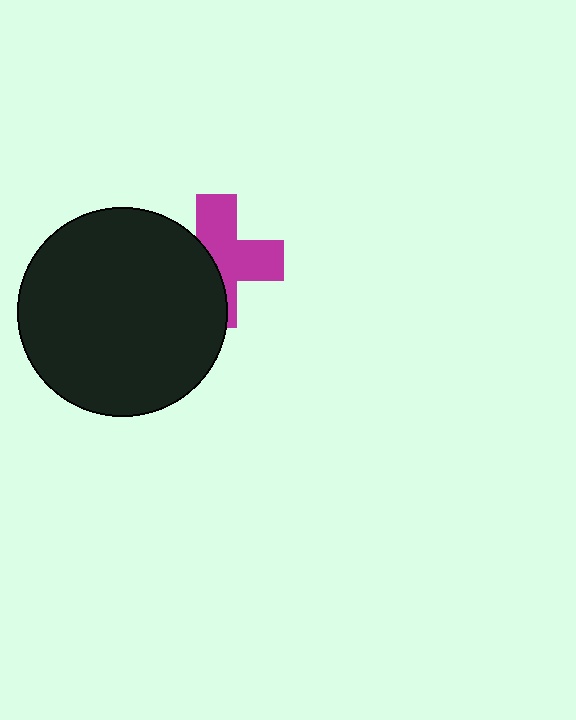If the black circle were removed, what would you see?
You would see the complete magenta cross.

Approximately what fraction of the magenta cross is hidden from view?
Roughly 43% of the magenta cross is hidden behind the black circle.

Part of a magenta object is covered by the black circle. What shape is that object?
It is a cross.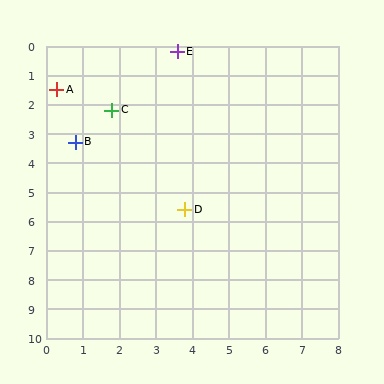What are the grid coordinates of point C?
Point C is at approximately (1.8, 2.2).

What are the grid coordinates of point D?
Point D is at approximately (3.8, 5.6).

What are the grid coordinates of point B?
Point B is at approximately (0.8, 3.3).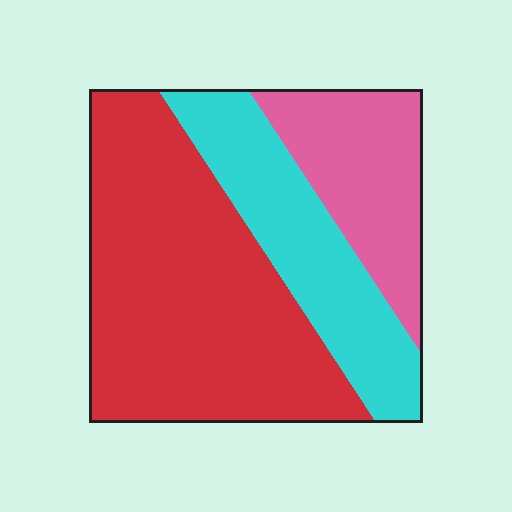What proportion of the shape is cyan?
Cyan covers about 25% of the shape.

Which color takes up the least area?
Pink, at roughly 20%.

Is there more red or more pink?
Red.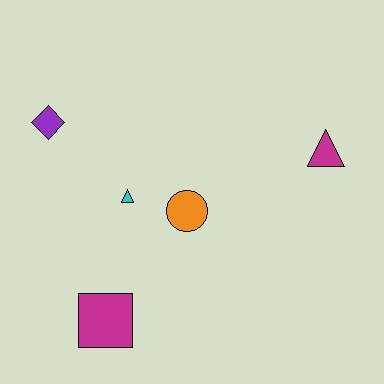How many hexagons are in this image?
There are no hexagons.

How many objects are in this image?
There are 5 objects.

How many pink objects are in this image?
There are no pink objects.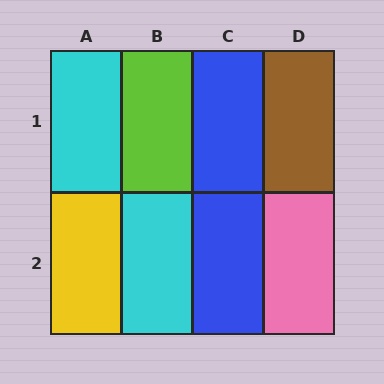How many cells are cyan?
2 cells are cyan.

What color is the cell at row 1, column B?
Lime.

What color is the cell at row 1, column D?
Brown.